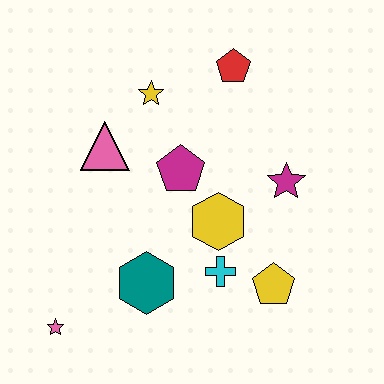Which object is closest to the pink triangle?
The yellow star is closest to the pink triangle.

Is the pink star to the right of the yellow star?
No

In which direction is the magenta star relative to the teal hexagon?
The magenta star is to the right of the teal hexagon.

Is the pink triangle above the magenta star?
Yes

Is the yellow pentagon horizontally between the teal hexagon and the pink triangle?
No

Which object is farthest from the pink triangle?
The yellow pentagon is farthest from the pink triangle.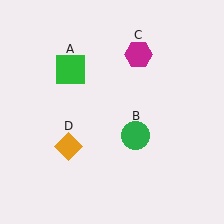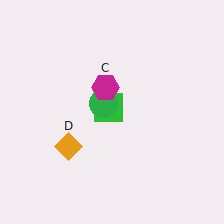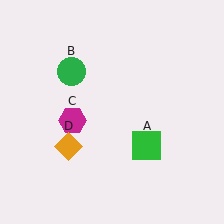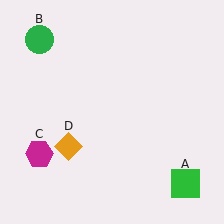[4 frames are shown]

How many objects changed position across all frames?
3 objects changed position: green square (object A), green circle (object B), magenta hexagon (object C).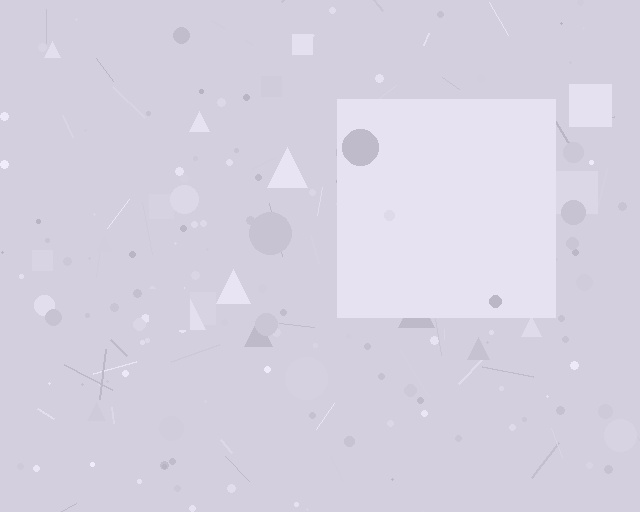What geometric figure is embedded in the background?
A square is embedded in the background.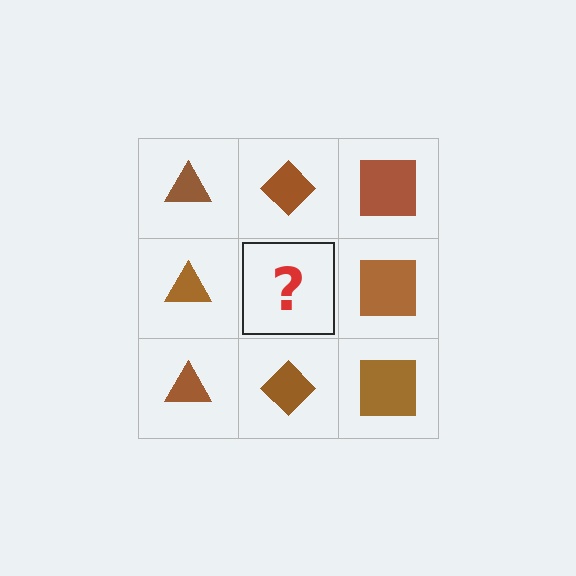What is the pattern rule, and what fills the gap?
The rule is that each column has a consistent shape. The gap should be filled with a brown diamond.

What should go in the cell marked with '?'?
The missing cell should contain a brown diamond.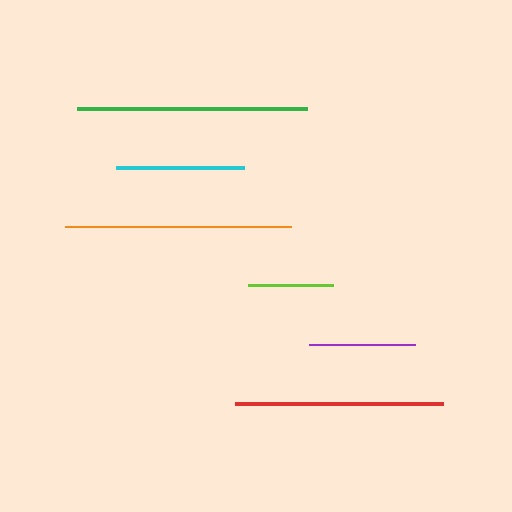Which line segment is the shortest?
The lime line is the shortest at approximately 84 pixels.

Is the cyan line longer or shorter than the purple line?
The cyan line is longer than the purple line.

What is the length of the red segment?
The red segment is approximately 207 pixels long.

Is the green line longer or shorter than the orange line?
The green line is longer than the orange line.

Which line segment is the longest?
The green line is the longest at approximately 230 pixels.